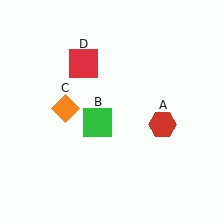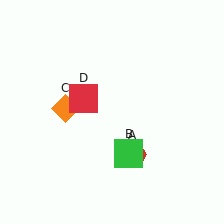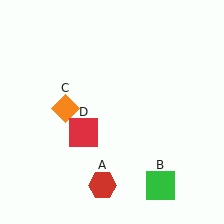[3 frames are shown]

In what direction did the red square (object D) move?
The red square (object D) moved down.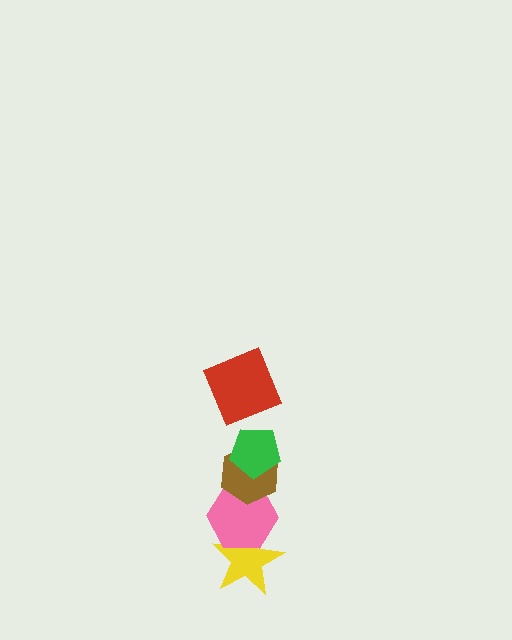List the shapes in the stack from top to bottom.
From top to bottom: the red square, the green pentagon, the brown hexagon, the pink hexagon, the yellow star.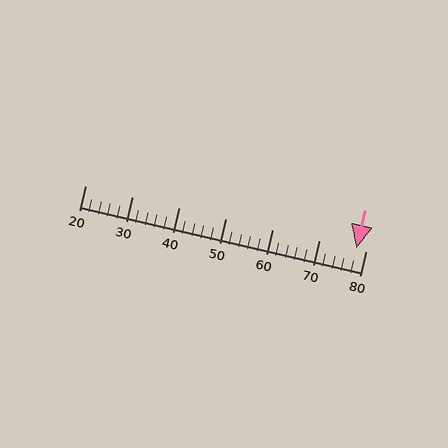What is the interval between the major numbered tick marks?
The major tick marks are spaced 10 units apart.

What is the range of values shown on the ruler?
The ruler shows values from 20 to 80.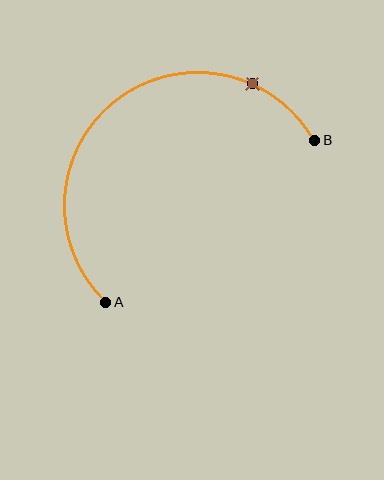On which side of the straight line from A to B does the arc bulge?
The arc bulges above and to the left of the straight line connecting A and B.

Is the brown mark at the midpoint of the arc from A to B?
No. The brown mark lies on the arc but is closer to endpoint B. The arc midpoint would be at the point on the curve equidistant along the arc from both A and B.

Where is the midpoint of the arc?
The arc midpoint is the point on the curve farthest from the straight line joining A and B. It sits above and to the left of that line.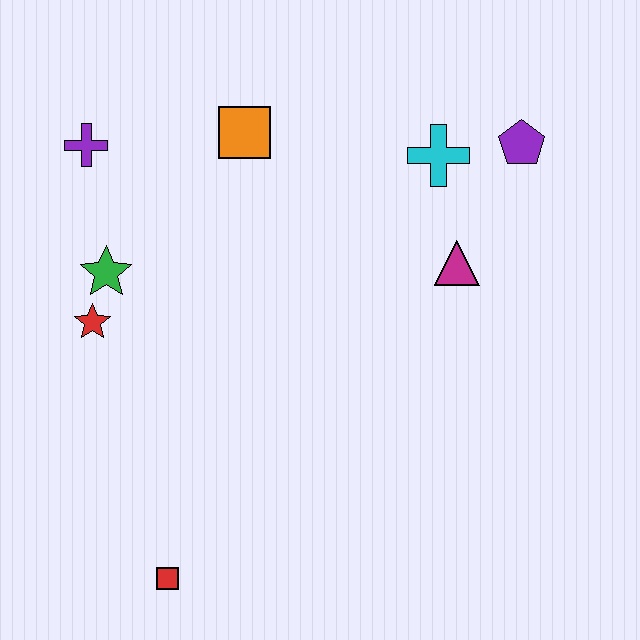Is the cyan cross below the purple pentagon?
Yes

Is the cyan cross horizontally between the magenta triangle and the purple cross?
Yes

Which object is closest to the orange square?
The purple cross is closest to the orange square.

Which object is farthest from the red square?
The purple pentagon is farthest from the red square.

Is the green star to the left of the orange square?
Yes